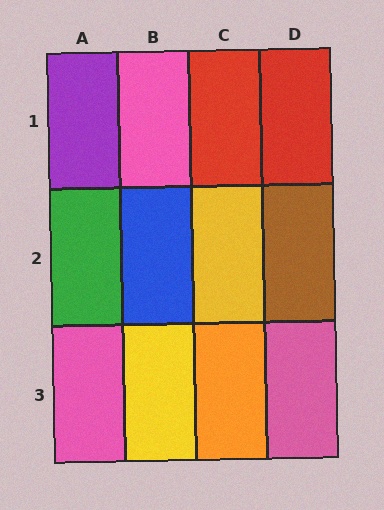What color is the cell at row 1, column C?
Red.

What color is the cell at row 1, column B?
Pink.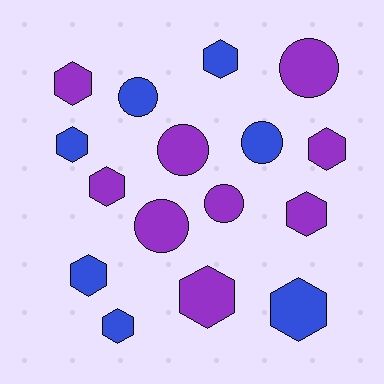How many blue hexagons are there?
There are 5 blue hexagons.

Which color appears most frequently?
Purple, with 9 objects.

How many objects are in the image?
There are 16 objects.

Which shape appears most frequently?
Hexagon, with 10 objects.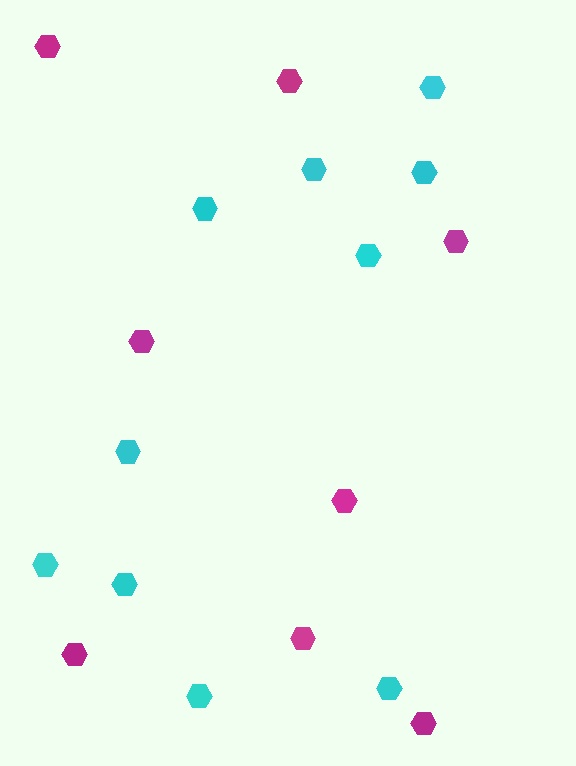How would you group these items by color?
There are 2 groups: one group of magenta hexagons (8) and one group of cyan hexagons (10).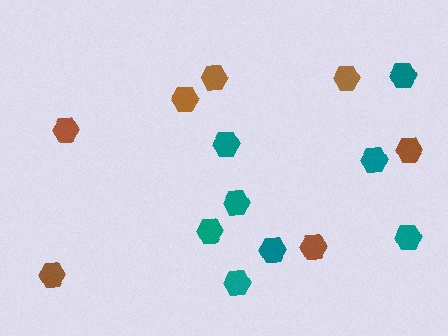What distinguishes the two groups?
There are 2 groups: one group of brown hexagons (7) and one group of teal hexagons (8).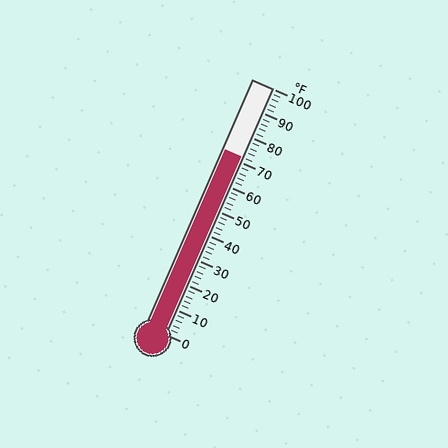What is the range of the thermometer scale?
The thermometer scale ranges from 0°F to 100°F.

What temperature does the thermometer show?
The thermometer shows approximately 72°F.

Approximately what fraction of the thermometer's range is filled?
The thermometer is filled to approximately 70% of its range.